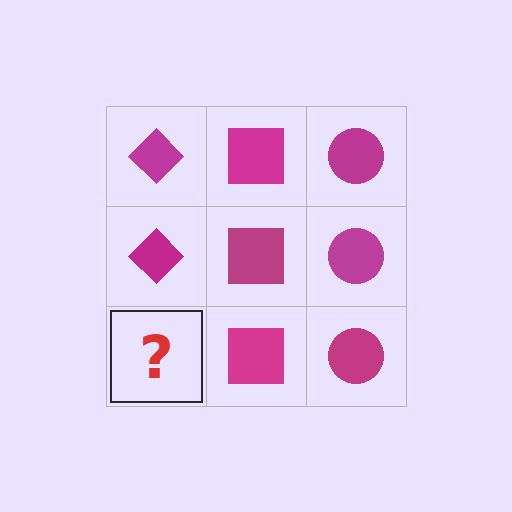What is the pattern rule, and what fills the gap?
The rule is that each column has a consistent shape. The gap should be filled with a magenta diamond.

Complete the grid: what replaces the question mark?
The question mark should be replaced with a magenta diamond.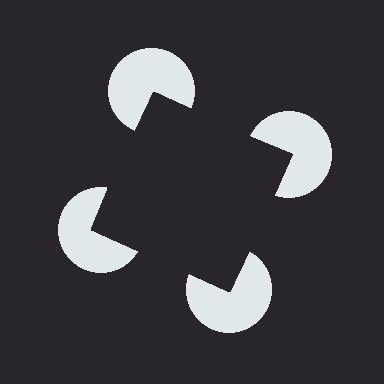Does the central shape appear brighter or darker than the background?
It typically appears slightly darker than the background, even though no actual brightness change is drawn.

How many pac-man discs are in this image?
There are 4 — one at each vertex of the illusory square.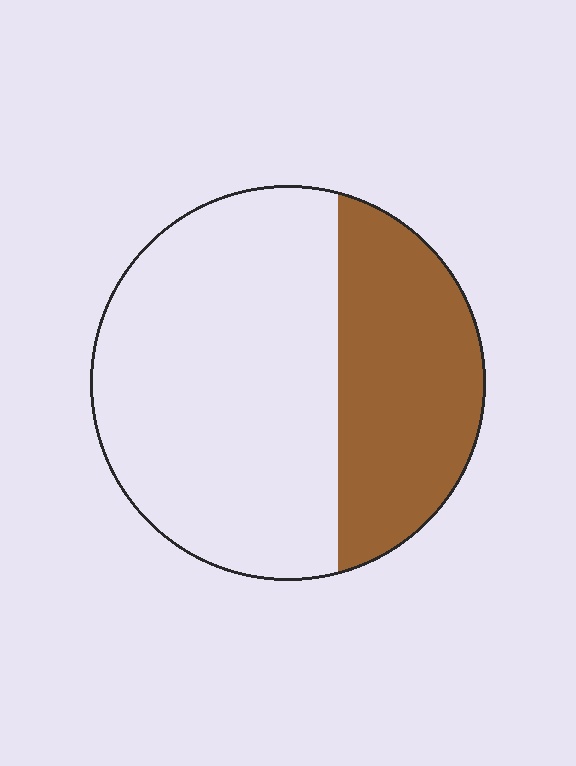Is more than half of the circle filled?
No.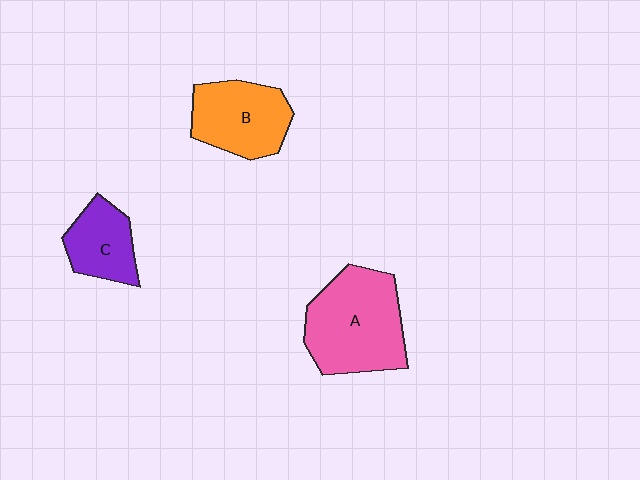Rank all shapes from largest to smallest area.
From largest to smallest: A (pink), B (orange), C (purple).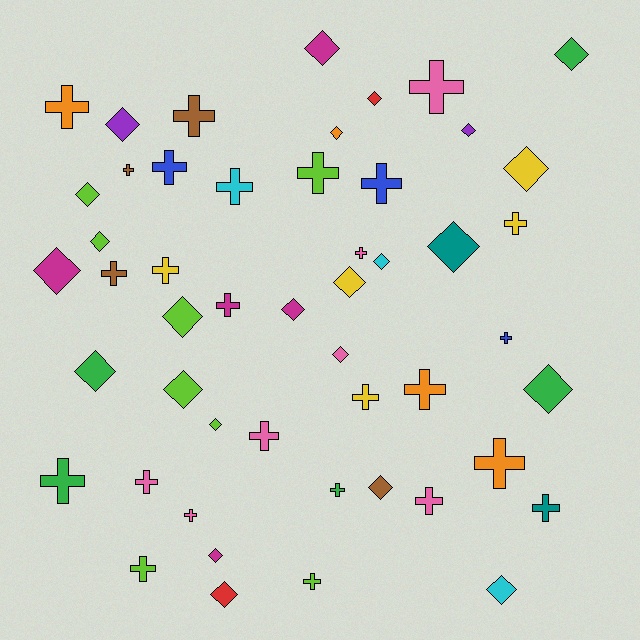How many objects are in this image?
There are 50 objects.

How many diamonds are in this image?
There are 24 diamonds.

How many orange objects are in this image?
There are 4 orange objects.